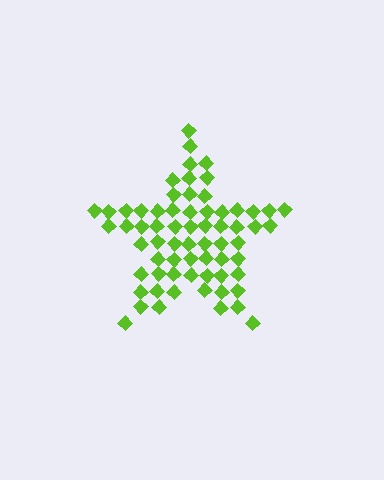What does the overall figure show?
The overall figure shows a star.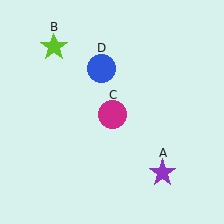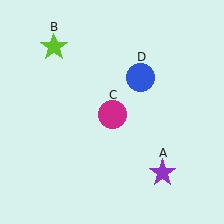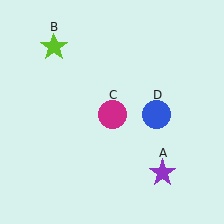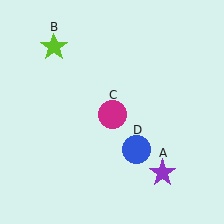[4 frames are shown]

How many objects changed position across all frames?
1 object changed position: blue circle (object D).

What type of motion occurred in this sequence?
The blue circle (object D) rotated clockwise around the center of the scene.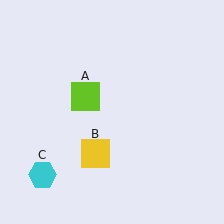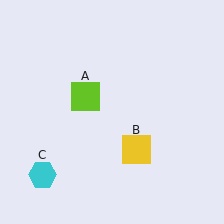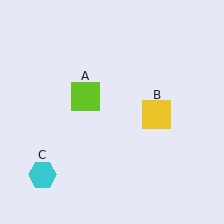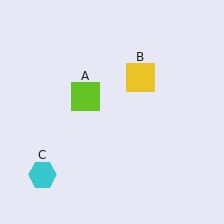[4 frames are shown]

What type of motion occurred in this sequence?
The yellow square (object B) rotated counterclockwise around the center of the scene.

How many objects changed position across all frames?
1 object changed position: yellow square (object B).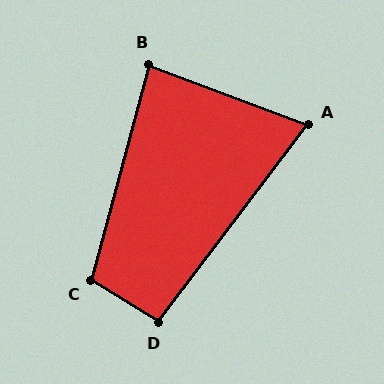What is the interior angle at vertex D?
Approximately 95 degrees (obtuse).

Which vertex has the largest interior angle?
C, at approximately 106 degrees.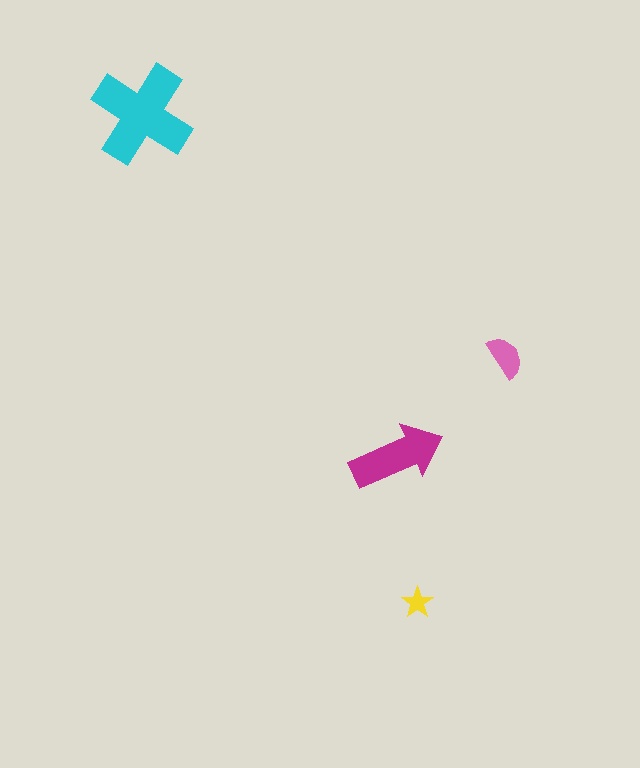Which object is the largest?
The cyan cross.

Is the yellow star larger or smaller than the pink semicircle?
Smaller.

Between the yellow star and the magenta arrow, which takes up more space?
The magenta arrow.